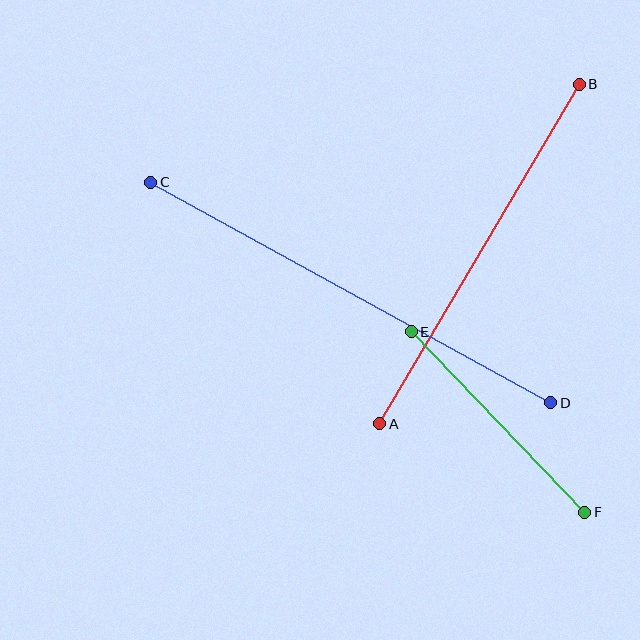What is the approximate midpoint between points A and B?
The midpoint is at approximately (480, 254) pixels.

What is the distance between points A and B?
The distance is approximately 394 pixels.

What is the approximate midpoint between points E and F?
The midpoint is at approximately (498, 422) pixels.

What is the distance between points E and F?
The distance is approximately 251 pixels.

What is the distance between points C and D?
The distance is approximately 457 pixels.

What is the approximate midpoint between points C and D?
The midpoint is at approximately (351, 293) pixels.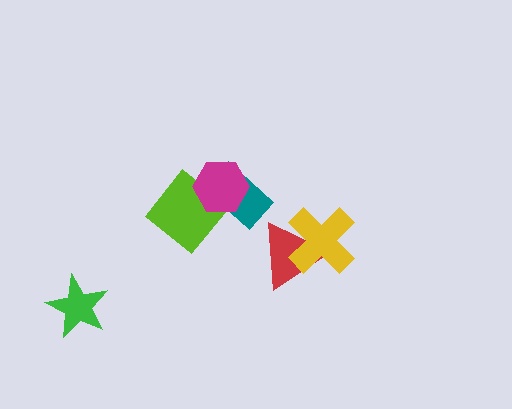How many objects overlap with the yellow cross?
1 object overlaps with the yellow cross.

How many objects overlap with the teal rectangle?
2 objects overlap with the teal rectangle.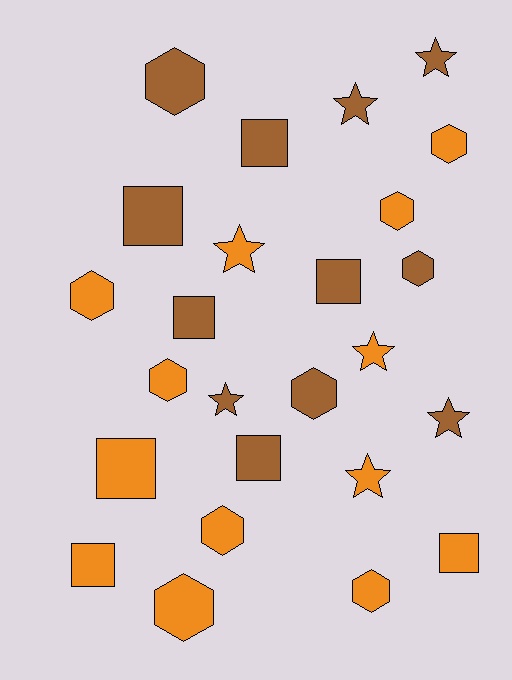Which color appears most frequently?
Orange, with 13 objects.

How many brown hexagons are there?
There are 3 brown hexagons.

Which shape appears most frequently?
Hexagon, with 10 objects.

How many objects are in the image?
There are 25 objects.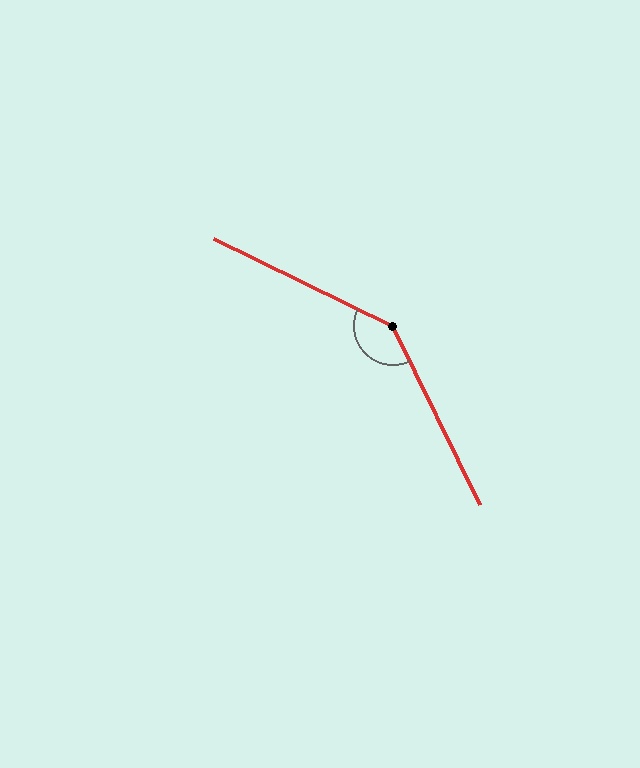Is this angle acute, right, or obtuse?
It is obtuse.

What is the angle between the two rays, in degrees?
Approximately 142 degrees.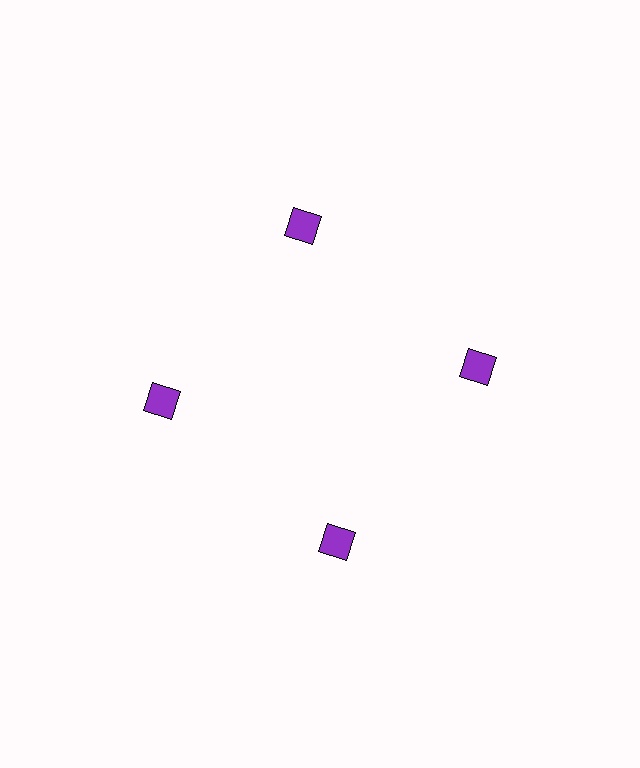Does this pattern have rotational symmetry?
Yes, this pattern has 4-fold rotational symmetry. It looks the same after rotating 90 degrees around the center.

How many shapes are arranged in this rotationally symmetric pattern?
There are 4 shapes, arranged in 4 groups of 1.